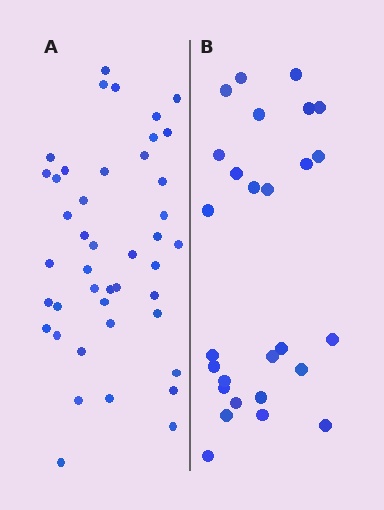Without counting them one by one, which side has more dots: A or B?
Region A (the left region) has more dots.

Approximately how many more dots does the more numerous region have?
Region A has approximately 15 more dots than region B.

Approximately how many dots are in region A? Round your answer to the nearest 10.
About 40 dots. (The exact count is 43, which rounds to 40.)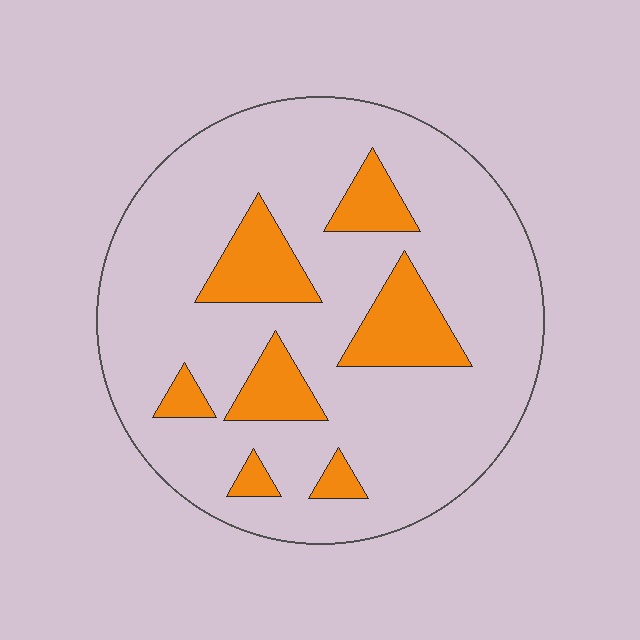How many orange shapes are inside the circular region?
7.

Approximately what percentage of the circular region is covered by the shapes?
Approximately 20%.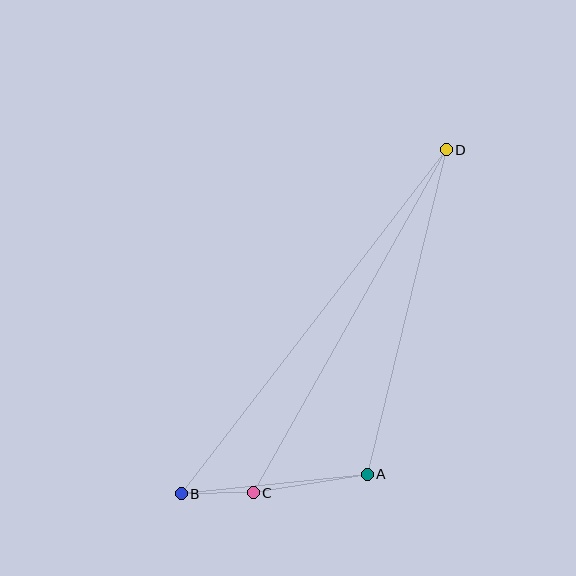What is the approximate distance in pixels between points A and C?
The distance between A and C is approximately 116 pixels.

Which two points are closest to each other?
Points B and C are closest to each other.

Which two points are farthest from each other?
Points B and D are farthest from each other.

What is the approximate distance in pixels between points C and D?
The distance between C and D is approximately 393 pixels.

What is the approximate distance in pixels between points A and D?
The distance between A and D is approximately 334 pixels.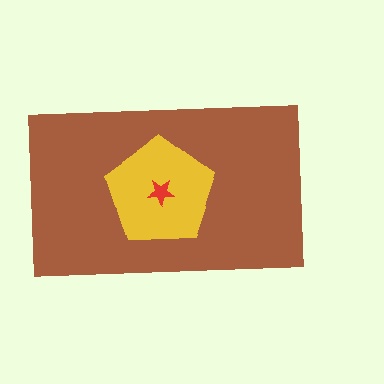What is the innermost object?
The red star.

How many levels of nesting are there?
3.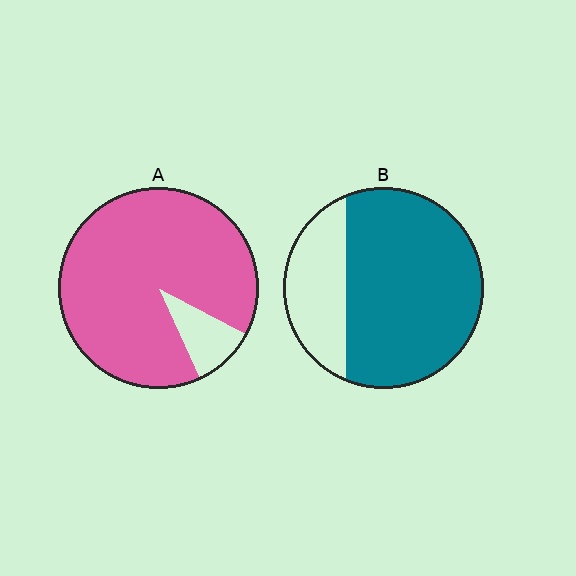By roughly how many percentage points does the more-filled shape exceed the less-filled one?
By roughly 15 percentage points (A over B).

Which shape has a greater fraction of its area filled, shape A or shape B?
Shape A.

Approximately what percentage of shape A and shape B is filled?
A is approximately 90% and B is approximately 75%.